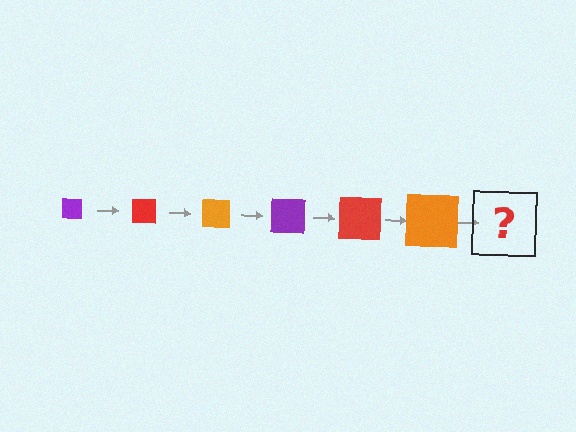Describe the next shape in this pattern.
It should be a purple square, larger than the previous one.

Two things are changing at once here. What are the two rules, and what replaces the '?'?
The two rules are that the square grows larger each step and the color cycles through purple, red, and orange. The '?' should be a purple square, larger than the previous one.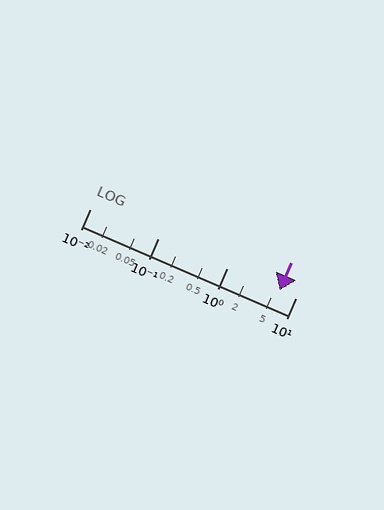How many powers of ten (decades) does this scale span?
The scale spans 3 decades, from 0.01 to 10.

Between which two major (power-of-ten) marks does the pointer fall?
The pointer is between 1 and 10.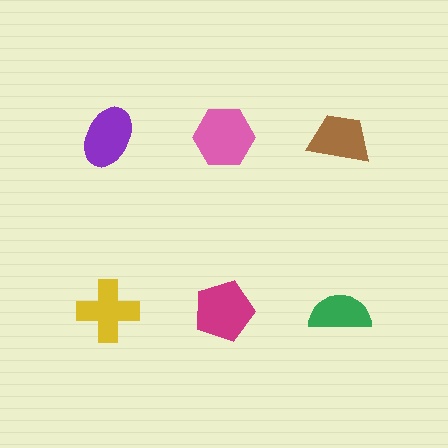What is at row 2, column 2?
A magenta pentagon.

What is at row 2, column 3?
A green semicircle.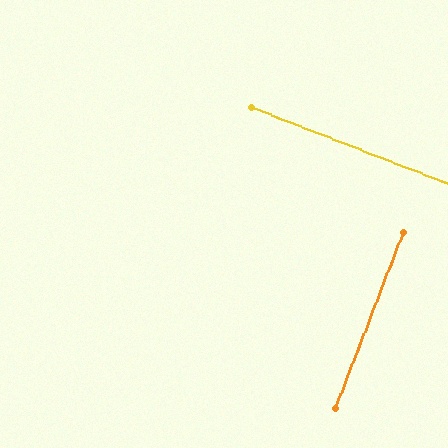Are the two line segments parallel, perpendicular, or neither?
Perpendicular — they meet at approximately 90°.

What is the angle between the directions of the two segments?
Approximately 90 degrees.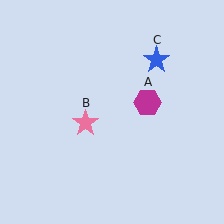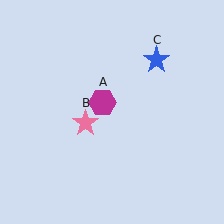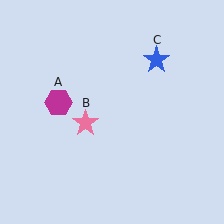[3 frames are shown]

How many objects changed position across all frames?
1 object changed position: magenta hexagon (object A).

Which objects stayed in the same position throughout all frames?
Pink star (object B) and blue star (object C) remained stationary.